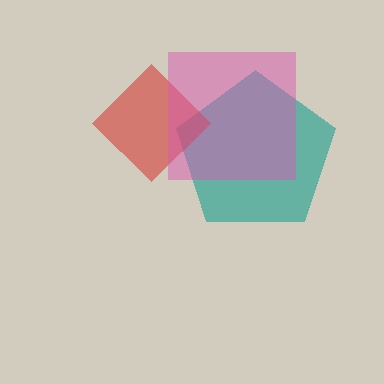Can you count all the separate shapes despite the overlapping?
Yes, there are 3 separate shapes.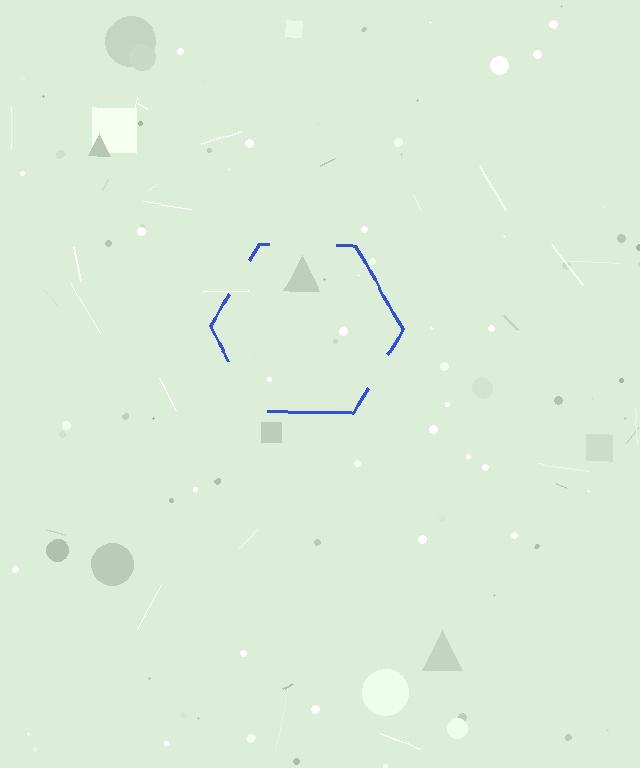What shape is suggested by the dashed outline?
The dashed outline suggests a hexagon.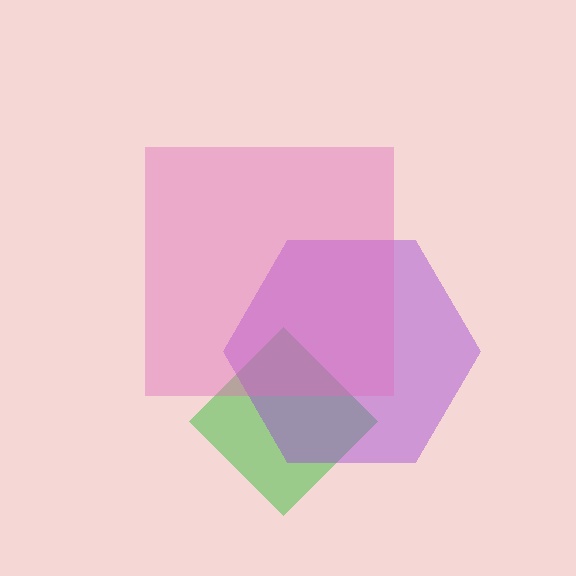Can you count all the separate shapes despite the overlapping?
Yes, there are 3 separate shapes.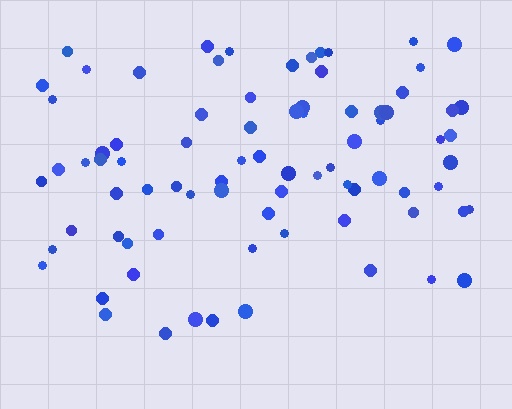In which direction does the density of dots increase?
From bottom to top, with the top side densest.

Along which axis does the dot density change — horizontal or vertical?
Vertical.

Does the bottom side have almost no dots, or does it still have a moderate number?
Still a moderate number, just noticeably fewer than the top.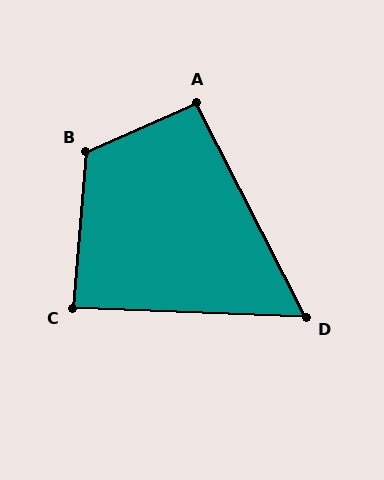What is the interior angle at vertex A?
Approximately 93 degrees (approximately right).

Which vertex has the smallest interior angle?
D, at approximately 61 degrees.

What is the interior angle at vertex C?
Approximately 87 degrees (approximately right).